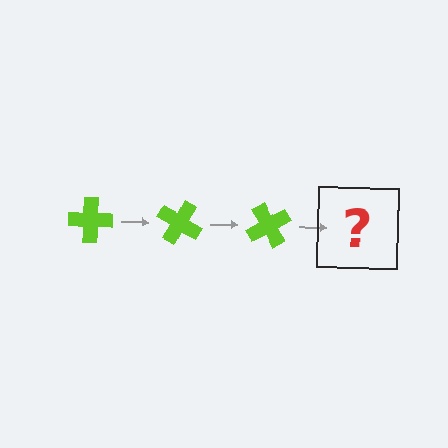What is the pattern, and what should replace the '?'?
The pattern is that the cross rotates 30 degrees each step. The '?' should be a lime cross rotated 90 degrees.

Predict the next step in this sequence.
The next step is a lime cross rotated 90 degrees.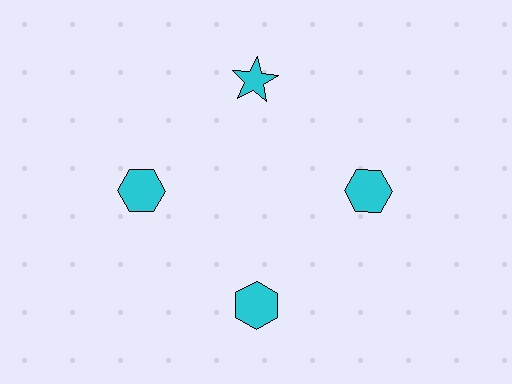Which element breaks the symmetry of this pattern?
The cyan star at roughly the 12 o'clock position breaks the symmetry. All other shapes are cyan hexagons.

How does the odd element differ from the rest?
It has a different shape: star instead of hexagon.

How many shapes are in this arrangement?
There are 4 shapes arranged in a ring pattern.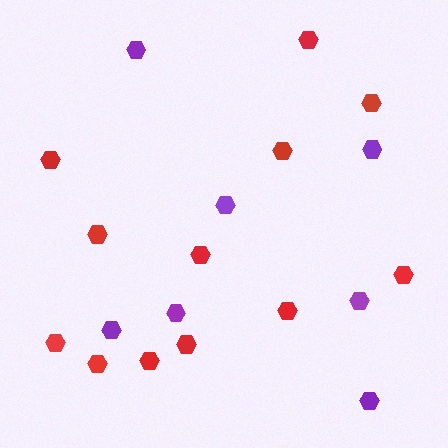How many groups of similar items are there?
There are 2 groups: one group of purple hexagons (7) and one group of red hexagons (12).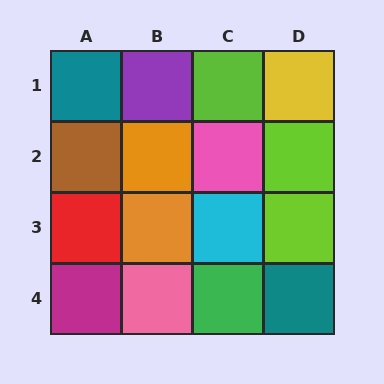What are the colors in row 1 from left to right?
Teal, purple, lime, yellow.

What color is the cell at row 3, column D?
Lime.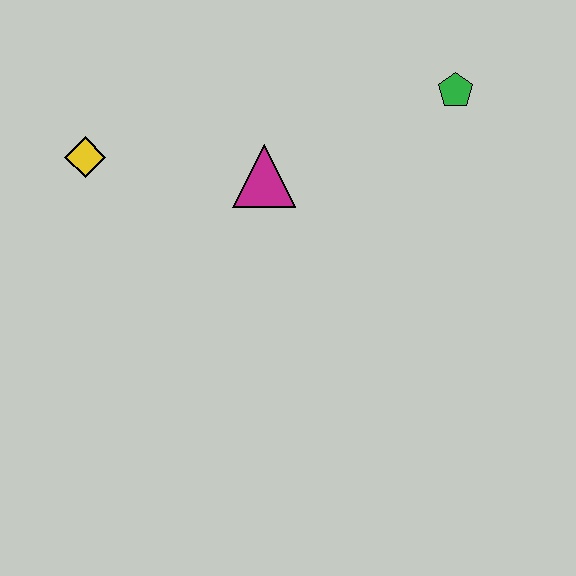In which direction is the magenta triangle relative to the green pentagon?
The magenta triangle is to the left of the green pentagon.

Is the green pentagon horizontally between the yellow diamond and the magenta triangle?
No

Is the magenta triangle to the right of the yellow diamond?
Yes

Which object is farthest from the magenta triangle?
The green pentagon is farthest from the magenta triangle.